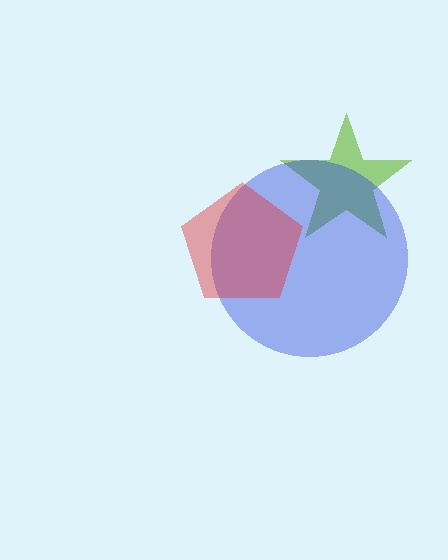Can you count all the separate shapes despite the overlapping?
Yes, there are 3 separate shapes.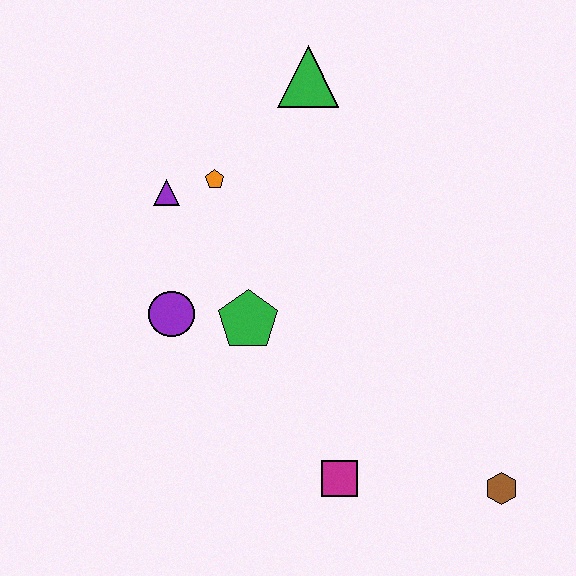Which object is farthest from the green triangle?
The brown hexagon is farthest from the green triangle.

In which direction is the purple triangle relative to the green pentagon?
The purple triangle is above the green pentagon.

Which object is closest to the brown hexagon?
The magenta square is closest to the brown hexagon.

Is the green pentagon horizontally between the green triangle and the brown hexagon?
No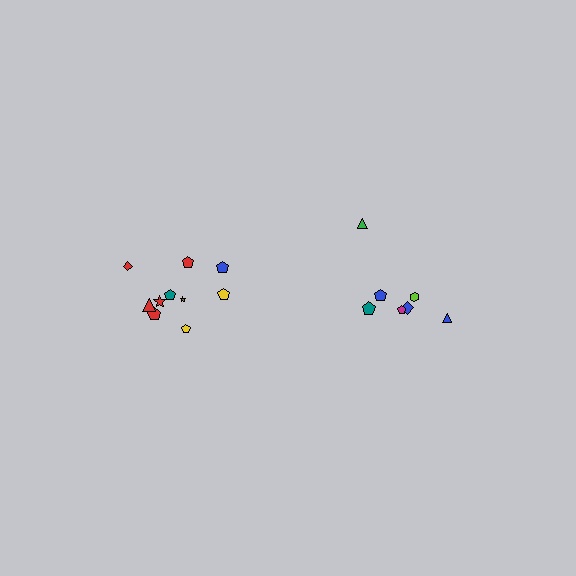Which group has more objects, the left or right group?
The left group.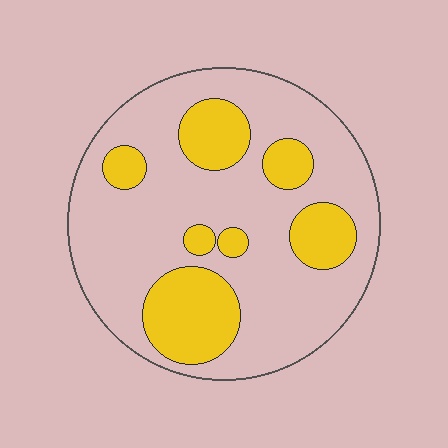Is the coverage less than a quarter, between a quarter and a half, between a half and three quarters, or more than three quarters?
Between a quarter and a half.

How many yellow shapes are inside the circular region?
7.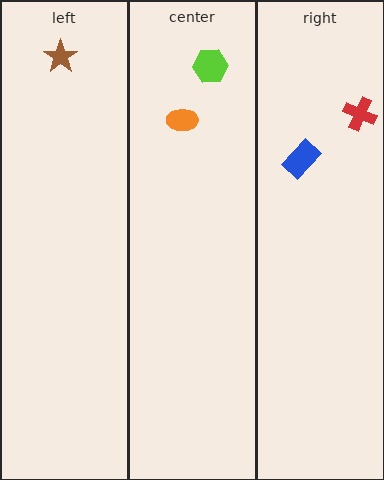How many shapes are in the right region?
2.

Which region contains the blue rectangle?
The right region.